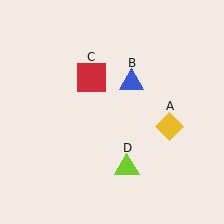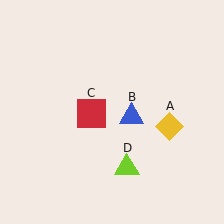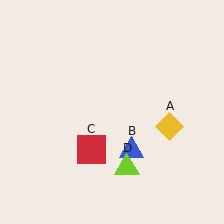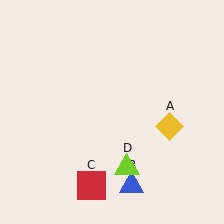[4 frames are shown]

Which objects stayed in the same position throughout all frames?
Yellow diamond (object A) and lime triangle (object D) remained stationary.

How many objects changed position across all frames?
2 objects changed position: blue triangle (object B), red square (object C).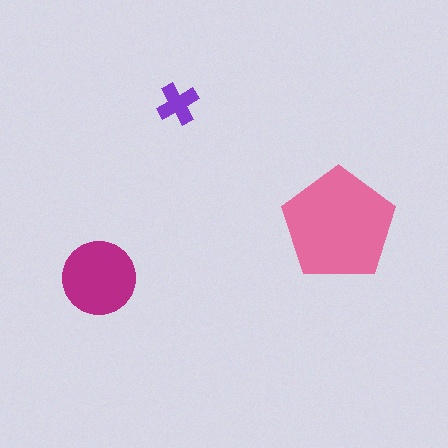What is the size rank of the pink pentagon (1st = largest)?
1st.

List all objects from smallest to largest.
The purple cross, the magenta circle, the pink pentagon.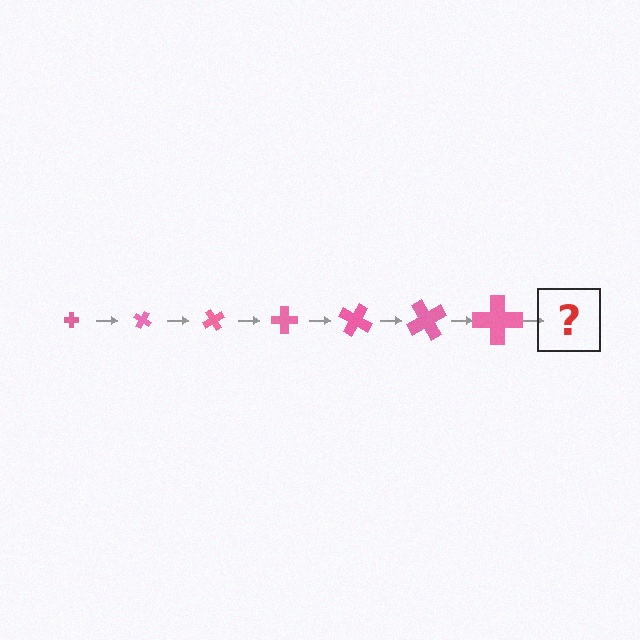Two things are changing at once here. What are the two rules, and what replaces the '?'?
The two rules are that the cross grows larger each step and it rotates 30 degrees each step. The '?' should be a cross, larger than the previous one and rotated 210 degrees from the start.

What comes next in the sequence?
The next element should be a cross, larger than the previous one and rotated 210 degrees from the start.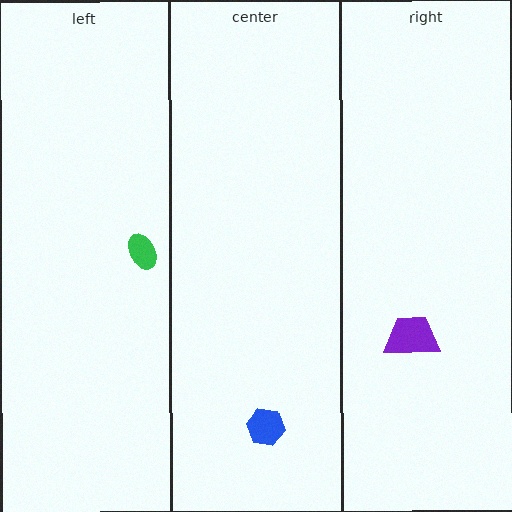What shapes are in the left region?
The green ellipse.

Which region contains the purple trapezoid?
The right region.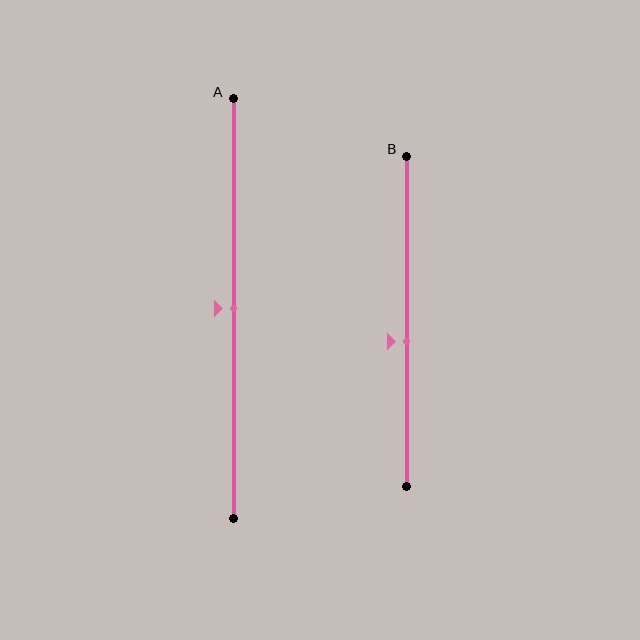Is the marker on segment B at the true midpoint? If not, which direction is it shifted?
No, the marker on segment B is shifted downward by about 6% of the segment length.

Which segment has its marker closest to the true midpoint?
Segment A has its marker closest to the true midpoint.